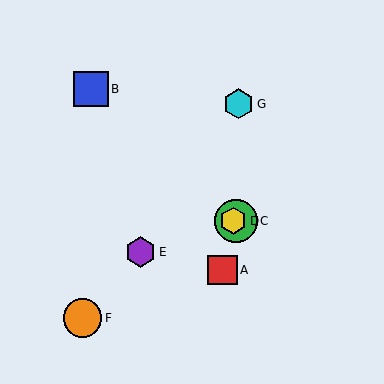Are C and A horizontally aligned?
No, C is at y≈221 and A is at y≈270.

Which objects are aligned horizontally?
Objects C, D are aligned horizontally.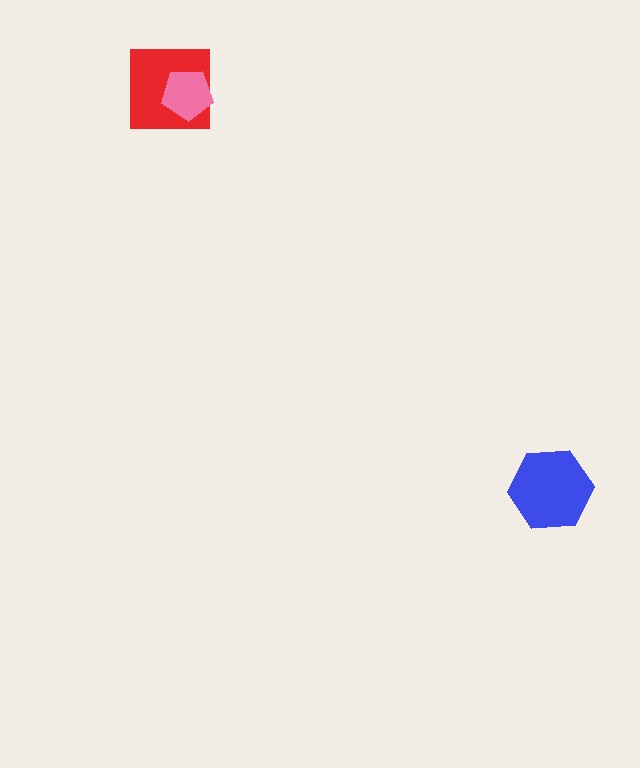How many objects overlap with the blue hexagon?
0 objects overlap with the blue hexagon.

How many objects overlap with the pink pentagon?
1 object overlaps with the pink pentagon.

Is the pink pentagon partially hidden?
No, no other shape covers it.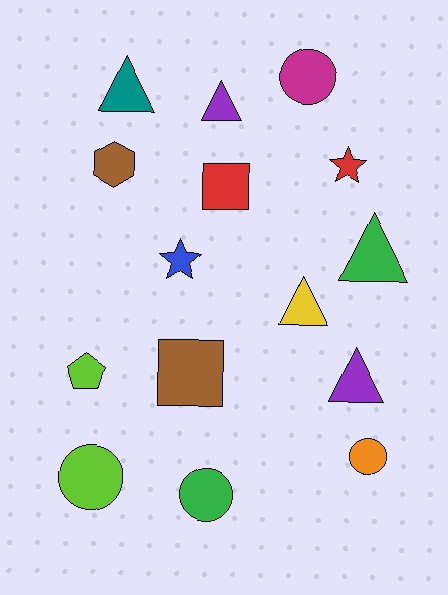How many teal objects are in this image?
There is 1 teal object.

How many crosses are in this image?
There are no crosses.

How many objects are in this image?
There are 15 objects.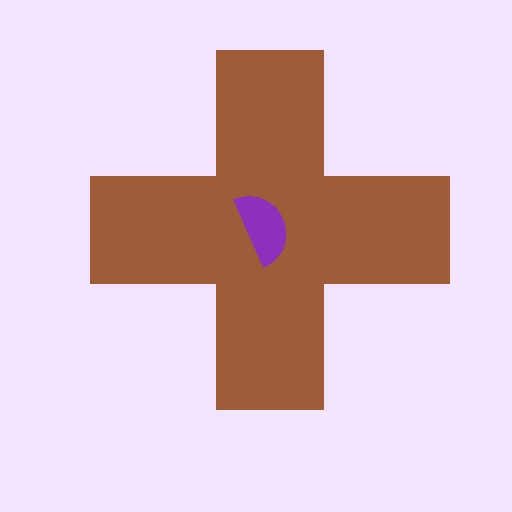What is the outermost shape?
The brown cross.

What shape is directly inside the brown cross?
The purple semicircle.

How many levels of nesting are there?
2.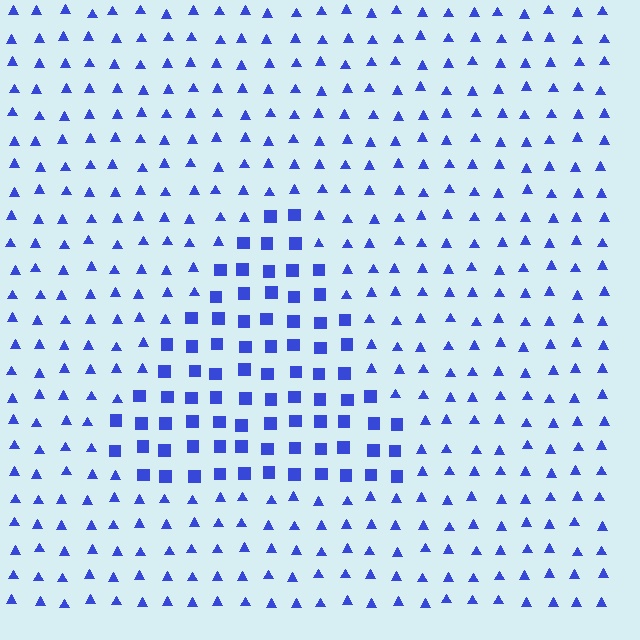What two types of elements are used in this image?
The image uses squares inside the triangle region and triangles outside it.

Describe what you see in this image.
The image is filled with small blue elements arranged in a uniform grid. A triangle-shaped region contains squares, while the surrounding area contains triangles. The boundary is defined purely by the change in element shape.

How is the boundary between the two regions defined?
The boundary is defined by a change in element shape: squares inside vs. triangles outside. All elements share the same color and spacing.